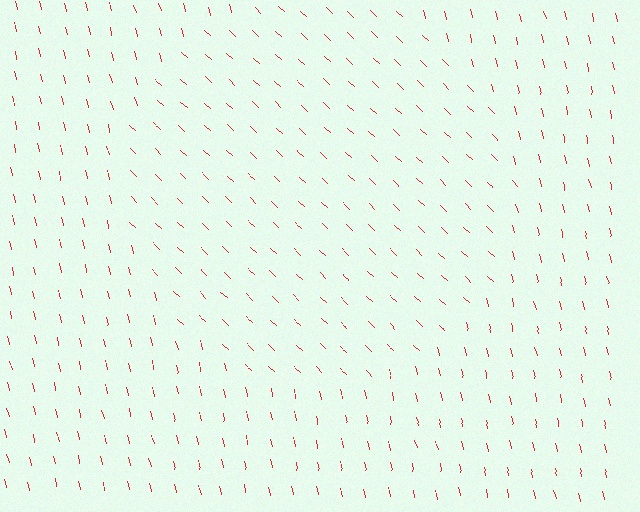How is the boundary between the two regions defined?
The boundary is defined purely by a change in line orientation (approximately 33 degrees difference). All lines are the same color and thickness.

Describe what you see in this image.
The image is filled with small red line segments. A circle region in the image has lines oriented differently from the surrounding lines, creating a visible texture boundary.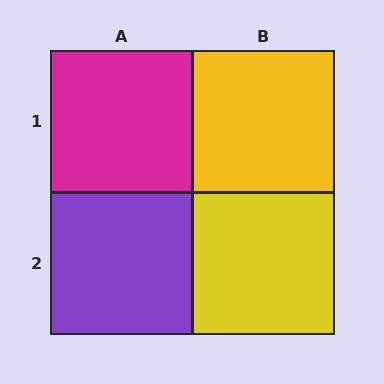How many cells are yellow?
2 cells are yellow.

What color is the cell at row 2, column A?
Purple.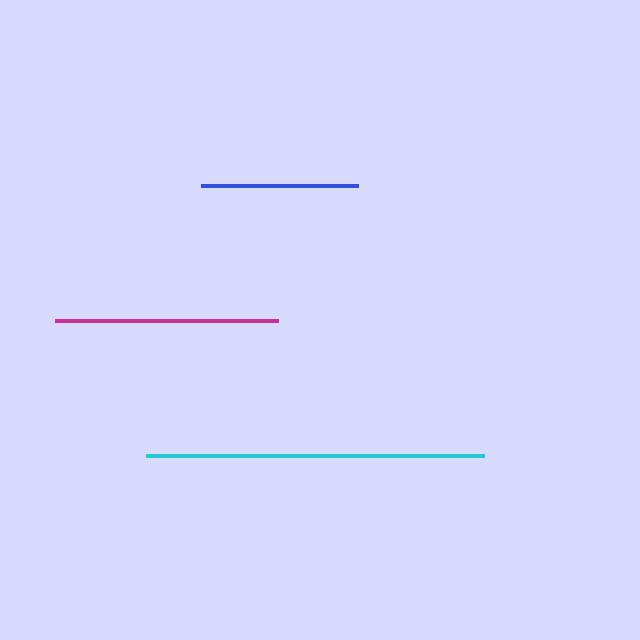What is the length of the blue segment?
The blue segment is approximately 157 pixels long.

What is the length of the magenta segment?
The magenta segment is approximately 224 pixels long.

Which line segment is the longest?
The cyan line is the longest at approximately 338 pixels.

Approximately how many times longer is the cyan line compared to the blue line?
The cyan line is approximately 2.1 times the length of the blue line.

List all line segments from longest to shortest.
From longest to shortest: cyan, magenta, blue.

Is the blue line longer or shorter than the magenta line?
The magenta line is longer than the blue line.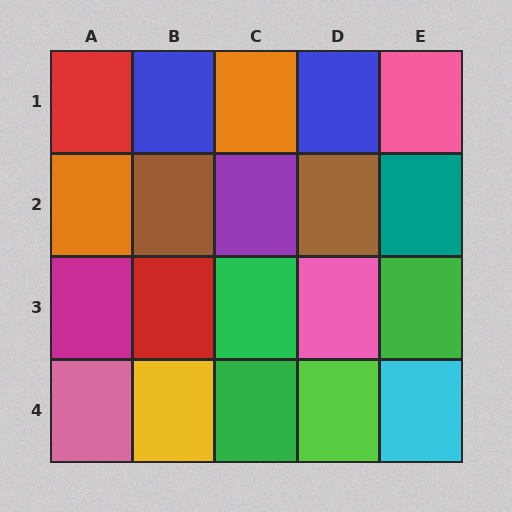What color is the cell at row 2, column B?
Brown.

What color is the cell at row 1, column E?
Pink.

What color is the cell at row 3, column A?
Magenta.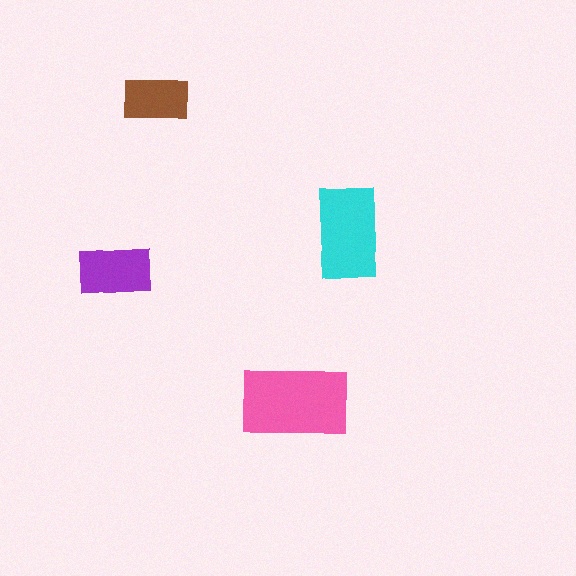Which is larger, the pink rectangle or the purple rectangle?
The pink one.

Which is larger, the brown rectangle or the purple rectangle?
The purple one.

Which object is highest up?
The brown rectangle is topmost.